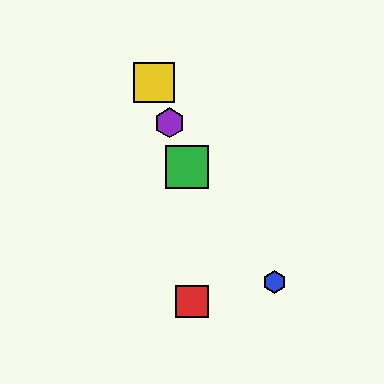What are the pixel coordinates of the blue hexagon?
The blue hexagon is at (275, 282).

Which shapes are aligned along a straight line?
The green square, the yellow square, the purple hexagon are aligned along a straight line.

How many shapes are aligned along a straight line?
3 shapes (the green square, the yellow square, the purple hexagon) are aligned along a straight line.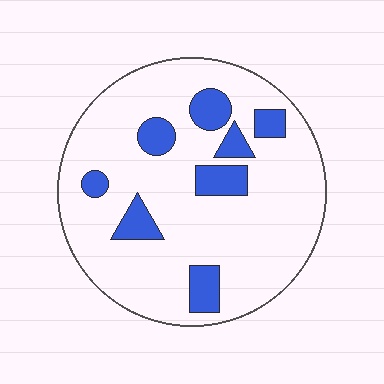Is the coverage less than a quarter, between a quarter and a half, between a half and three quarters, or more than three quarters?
Less than a quarter.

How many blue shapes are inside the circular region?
8.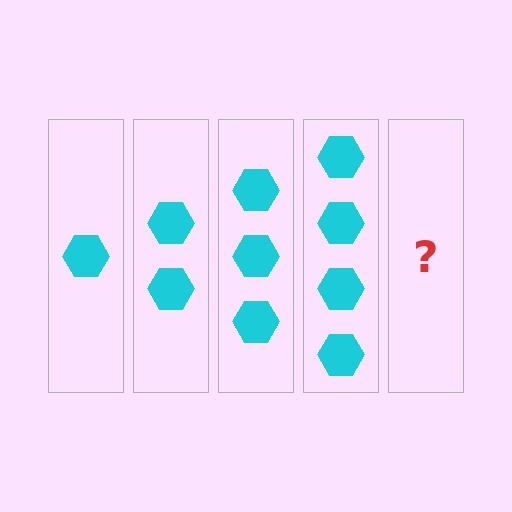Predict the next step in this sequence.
The next step is 5 hexagons.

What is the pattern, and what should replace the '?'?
The pattern is that each step adds one more hexagon. The '?' should be 5 hexagons.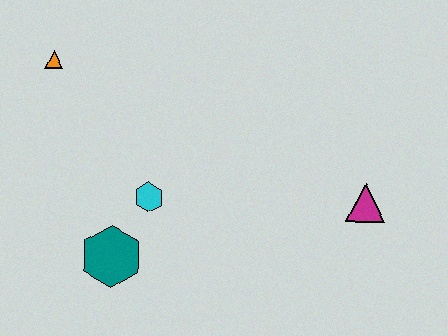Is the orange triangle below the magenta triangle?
No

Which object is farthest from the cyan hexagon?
The magenta triangle is farthest from the cyan hexagon.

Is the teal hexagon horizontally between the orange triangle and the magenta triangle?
Yes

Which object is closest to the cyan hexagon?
The teal hexagon is closest to the cyan hexagon.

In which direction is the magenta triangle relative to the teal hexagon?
The magenta triangle is to the right of the teal hexagon.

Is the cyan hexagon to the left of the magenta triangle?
Yes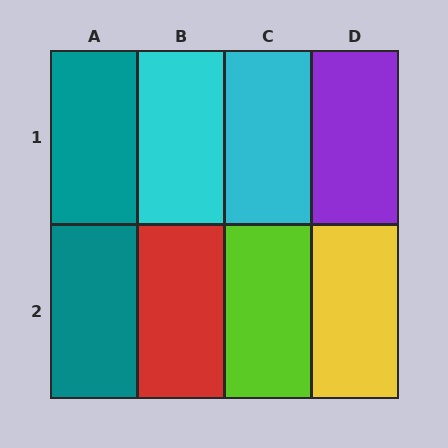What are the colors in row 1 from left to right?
Teal, cyan, cyan, purple.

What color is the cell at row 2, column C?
Lime.